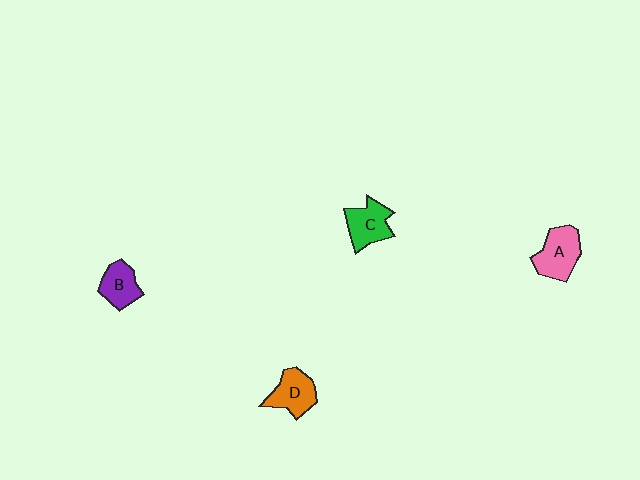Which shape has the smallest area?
Shape B (purple).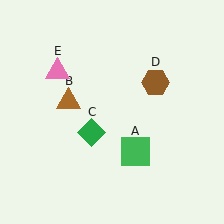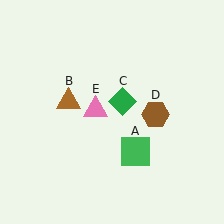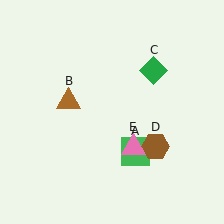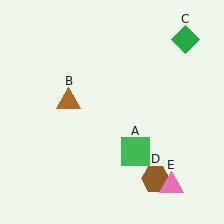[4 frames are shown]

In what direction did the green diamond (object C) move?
The green diamond (object C) moved up and to the right.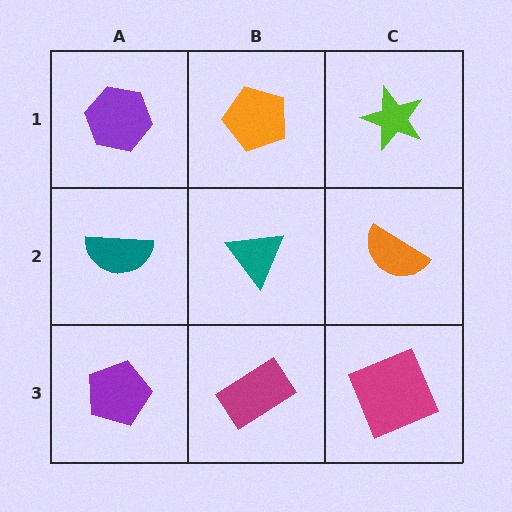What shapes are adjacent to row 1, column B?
A teal triangle (row 2, column B), a purple hexagon (row 1, column A), a lime star (row 1, column C).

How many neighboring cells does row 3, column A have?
2.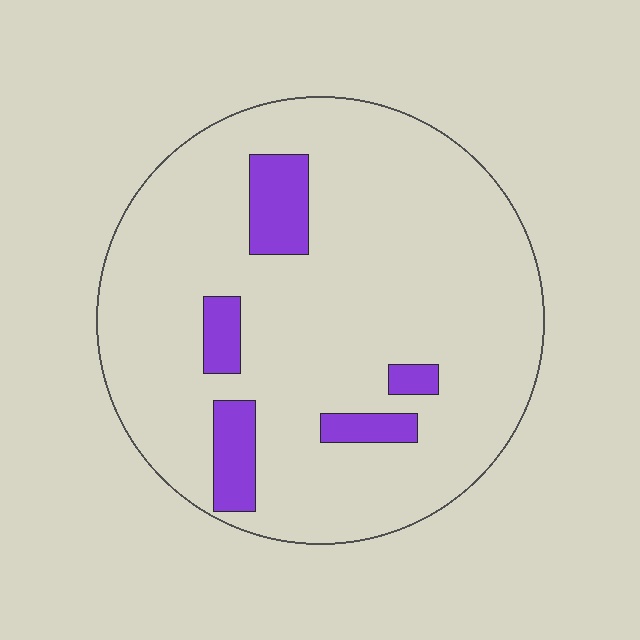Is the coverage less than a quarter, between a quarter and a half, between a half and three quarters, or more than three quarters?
Less than a quarter.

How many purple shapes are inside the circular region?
5.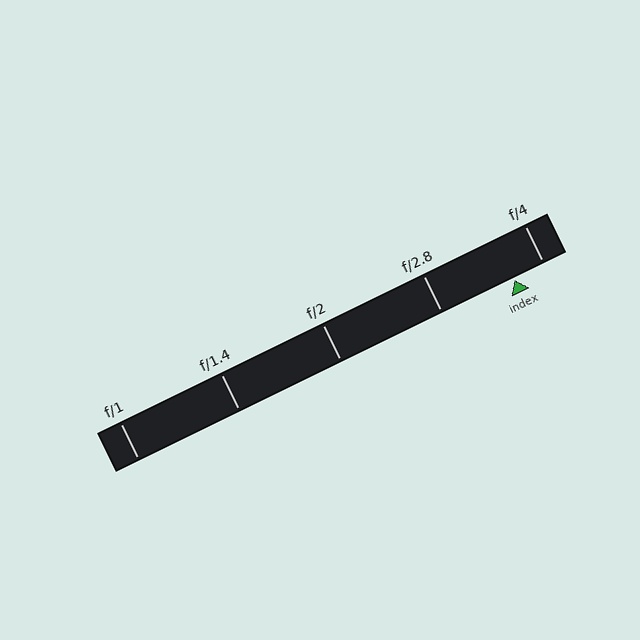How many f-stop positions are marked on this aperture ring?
There are 5 f-stop positions marked.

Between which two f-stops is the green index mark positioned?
The index mark is between f/2.8 and f/4.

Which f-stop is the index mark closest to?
The index mark is closest to f/4.